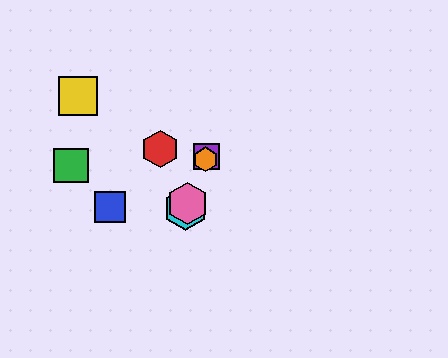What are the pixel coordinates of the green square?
The green square is at (71, 165).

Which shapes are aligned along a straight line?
The purple square, the orange hexagon, the cyan hexagon, the pink hexagon are aligned along a straight line.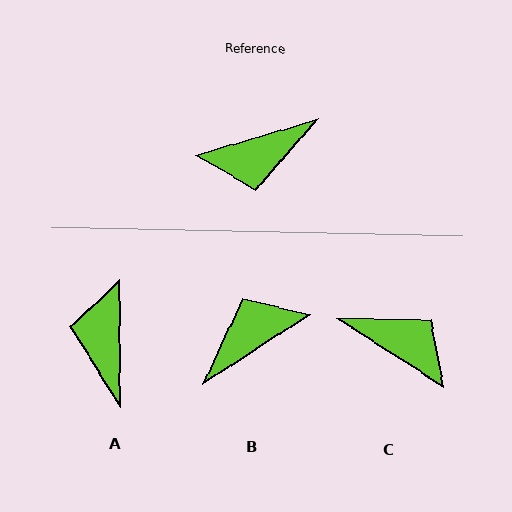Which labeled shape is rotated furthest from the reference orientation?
B, about 163 degrees away.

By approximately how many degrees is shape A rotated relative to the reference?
Approximately 107 degrees clockwise.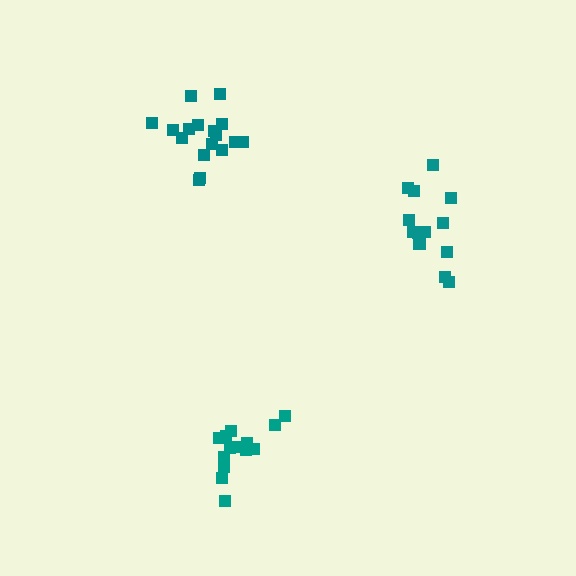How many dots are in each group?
Group 1: 17 dots, Group 2: 14 dots, Group 3: 14 dots (45 total).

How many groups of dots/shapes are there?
There are 3 groups.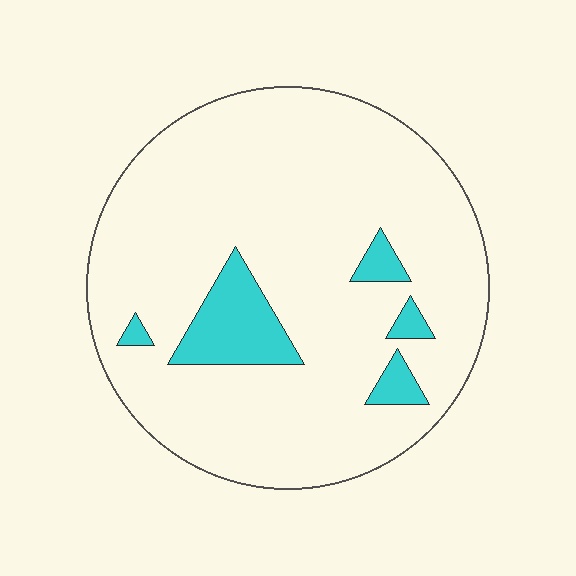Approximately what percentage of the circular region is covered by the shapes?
Approximately 10%.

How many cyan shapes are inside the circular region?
5.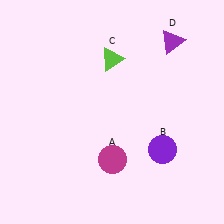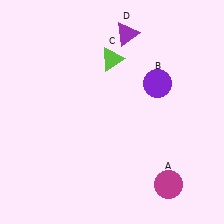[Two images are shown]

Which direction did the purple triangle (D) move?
The purple triangle (D) moved left.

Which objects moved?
The objects that moved are: the magenta circle (A), the purple circle (B), the purple triangle (D).